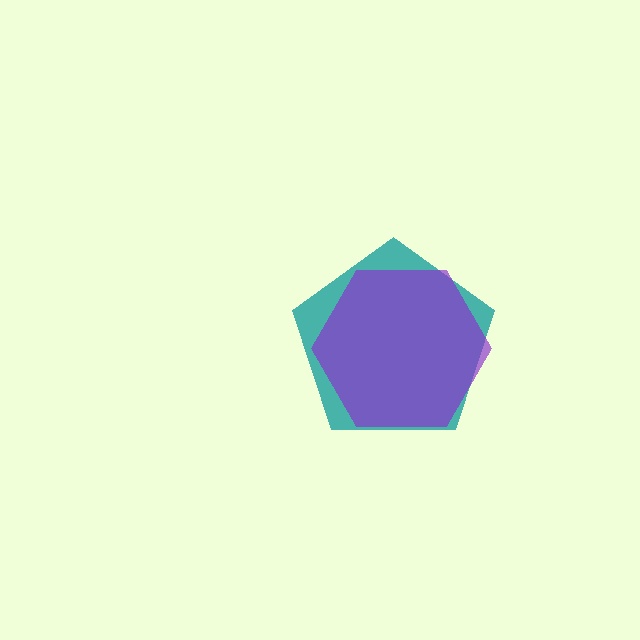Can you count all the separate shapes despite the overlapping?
Yes, there are 2 separate shapes.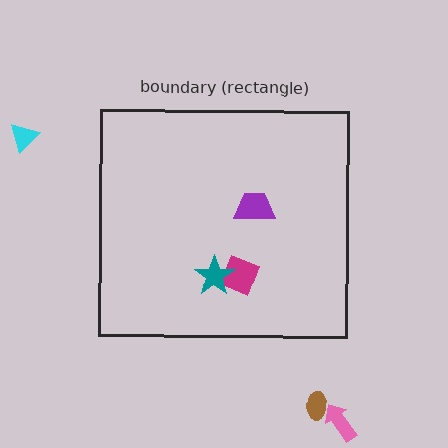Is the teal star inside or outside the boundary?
Inside.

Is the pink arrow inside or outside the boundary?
Outside.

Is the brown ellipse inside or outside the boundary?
Outside.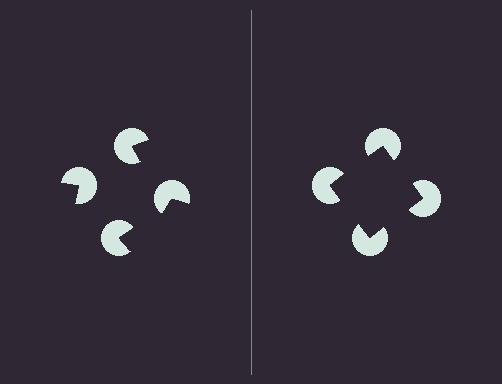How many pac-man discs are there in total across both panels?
8 — 4 on each side.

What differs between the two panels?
The pac-man discs are positioned identically on both sides; only the wedge orientations differ. On the right they align to a square; on the left they are misaligned.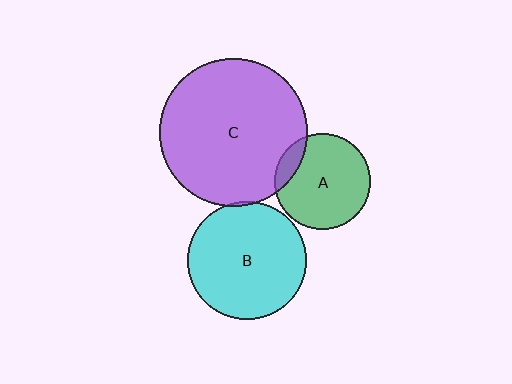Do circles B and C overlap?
Yes.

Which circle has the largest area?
Circle C (purple).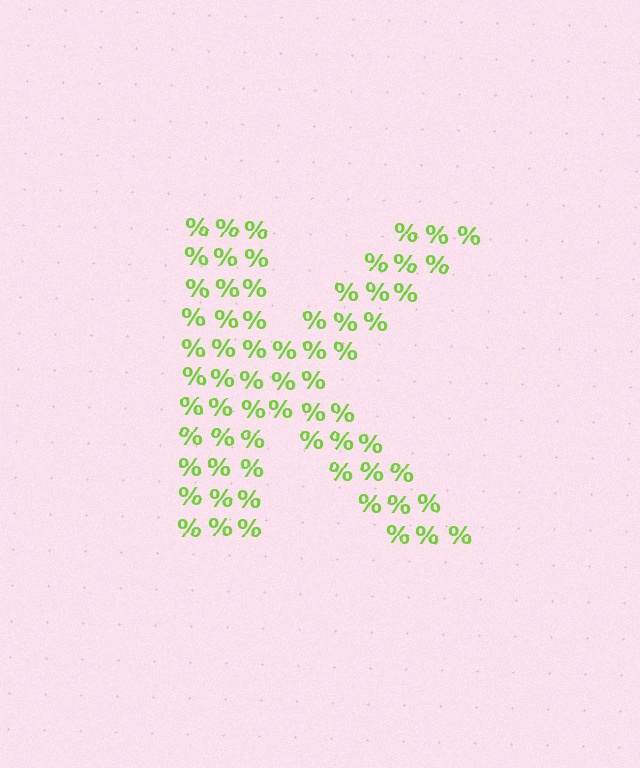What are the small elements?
The small elements are percent signs.